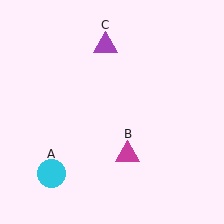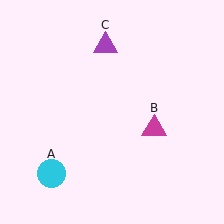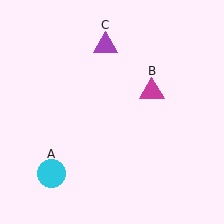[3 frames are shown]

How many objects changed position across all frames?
1 object changed position: magenta triangle (object B).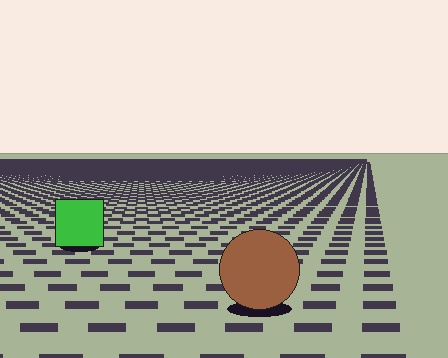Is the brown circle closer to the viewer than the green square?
Yes. The brown circle is closer — you can tell from the texture gradient: the ground texture is coarser near it.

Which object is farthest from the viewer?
The green square is farthest from the viewer. It appears smaller and the ground texture around it is denser.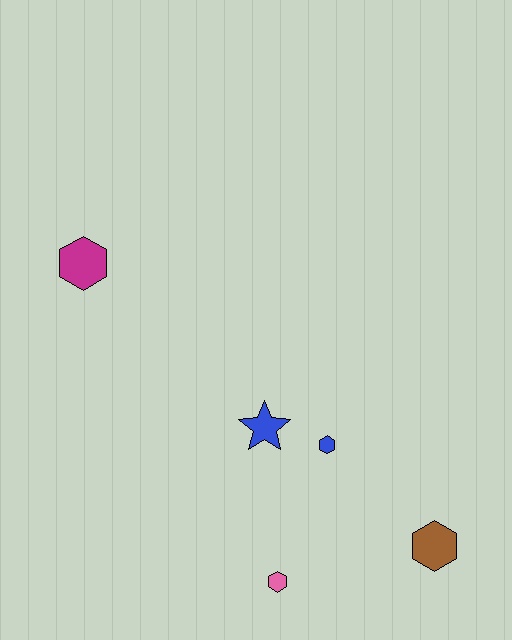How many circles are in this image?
There are no circles.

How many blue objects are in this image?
There are 2 blue objects.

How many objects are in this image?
There are 5 objects.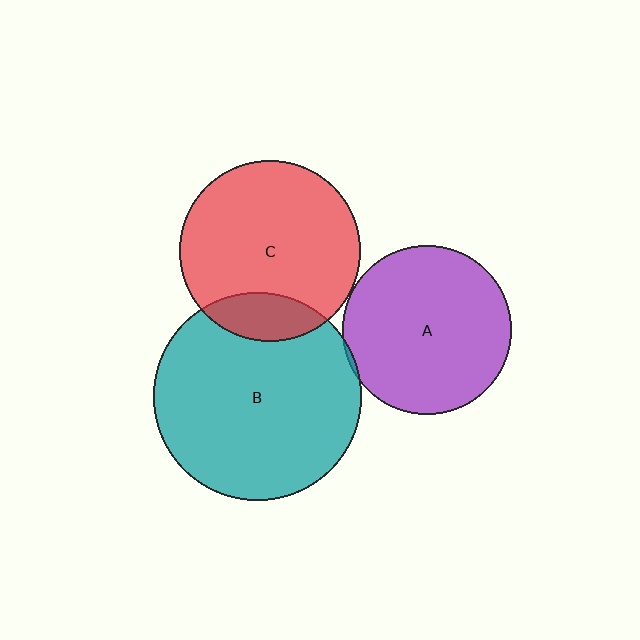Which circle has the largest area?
Circle B (teal).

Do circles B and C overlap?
Yes.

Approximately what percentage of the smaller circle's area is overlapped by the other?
Approximately 15%.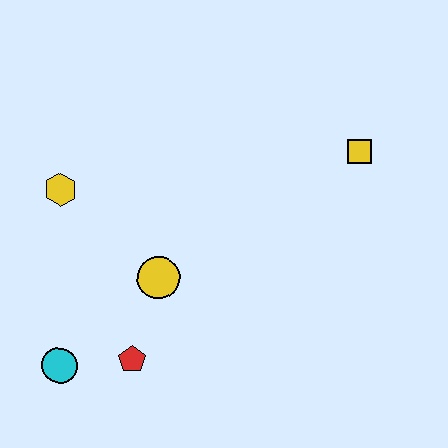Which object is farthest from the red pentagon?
The yellow square is farthest from the red pentagon.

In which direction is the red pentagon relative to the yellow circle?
The red pentagon is below the yellow circle.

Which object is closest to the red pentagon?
The cyan circle is closest to the red pentagon.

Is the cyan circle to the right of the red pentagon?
No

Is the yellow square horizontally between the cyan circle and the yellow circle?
No